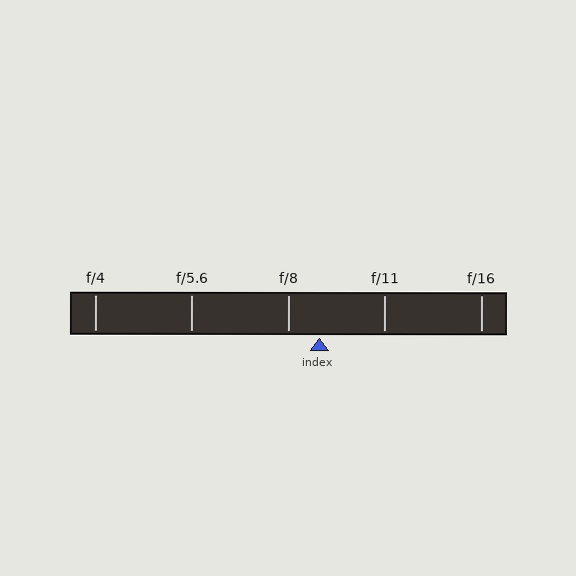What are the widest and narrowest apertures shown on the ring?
The widest aperture shown is f/4 and the narrowest is f/16.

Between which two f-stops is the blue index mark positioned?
The index mark is between f/8 and f/11.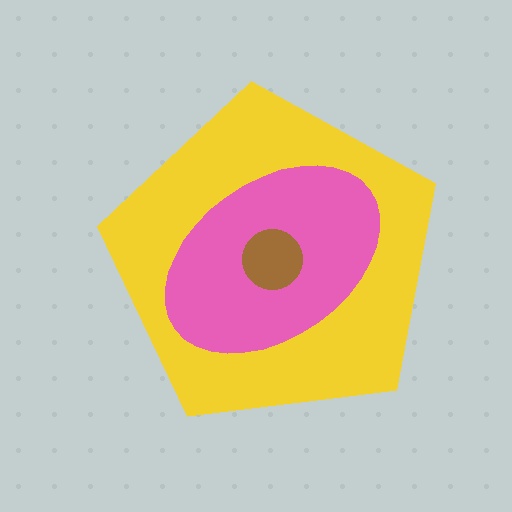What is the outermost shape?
The yellow pentagon.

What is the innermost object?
The brown circle.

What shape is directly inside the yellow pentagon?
The pink ellipse.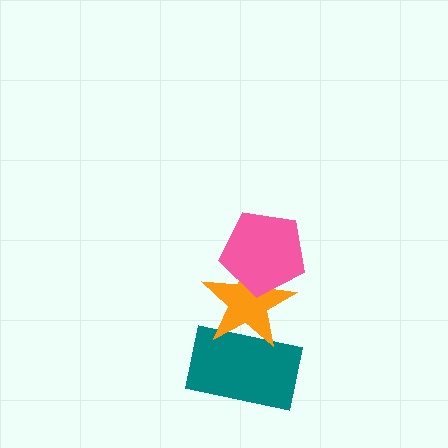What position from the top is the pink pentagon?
The pink pentagon is 1st from the top.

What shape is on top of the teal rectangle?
The orange star is on top of the teal rectangle.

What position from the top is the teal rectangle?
The teal rectangle is 3rd from the top.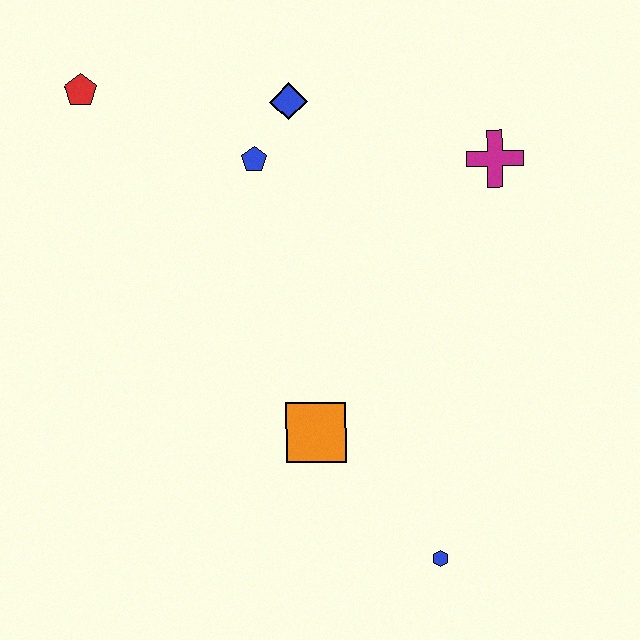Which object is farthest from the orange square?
The red pentagon is farthest from the orange square.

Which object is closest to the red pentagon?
The blue pentagon is closest to the red pentagon.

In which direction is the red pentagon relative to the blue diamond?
The red pentagon is to the left of the blue diamond.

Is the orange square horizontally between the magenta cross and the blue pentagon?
Yes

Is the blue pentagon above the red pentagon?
No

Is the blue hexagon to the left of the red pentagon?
No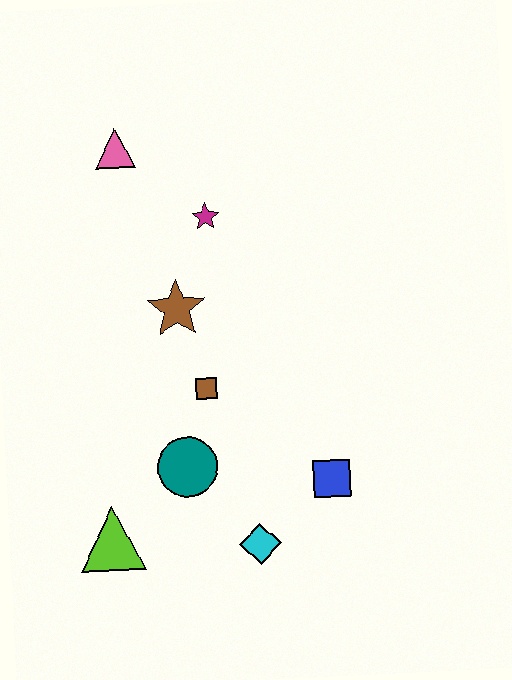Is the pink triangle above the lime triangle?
Yes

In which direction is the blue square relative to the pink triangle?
The blue square is below the pink triangle.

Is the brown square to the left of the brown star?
No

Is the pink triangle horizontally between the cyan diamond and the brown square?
No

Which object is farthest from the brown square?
The pink triangle is farthest from the brown square.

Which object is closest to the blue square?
The cyan diamond is closest to the blue square.